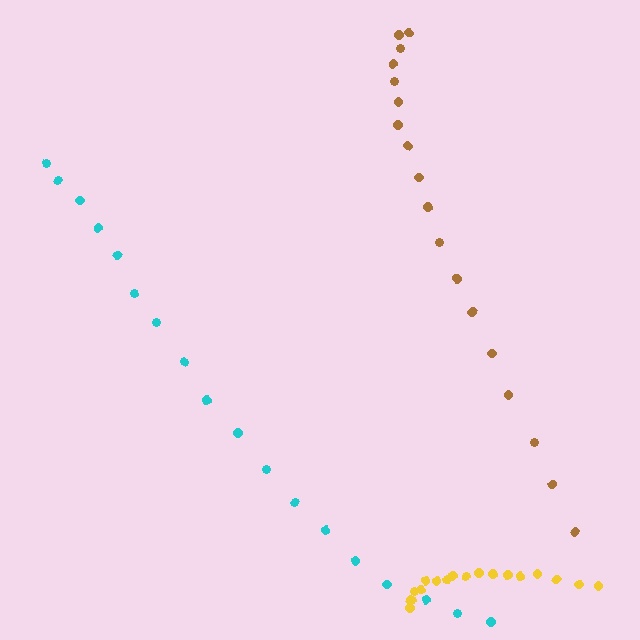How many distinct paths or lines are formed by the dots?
There are 3 distinct paths.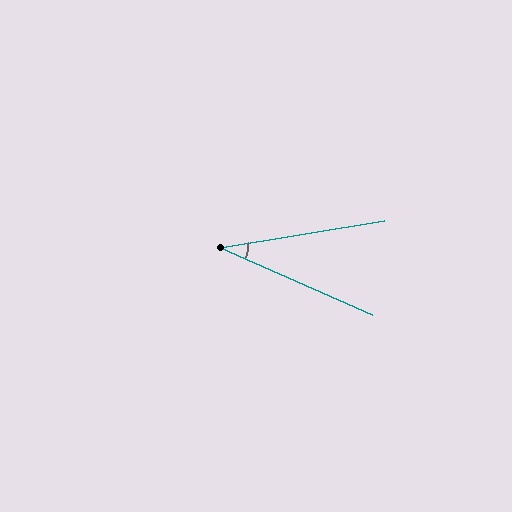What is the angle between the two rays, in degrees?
Approximately 33 degrees.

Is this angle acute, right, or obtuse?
It is acute.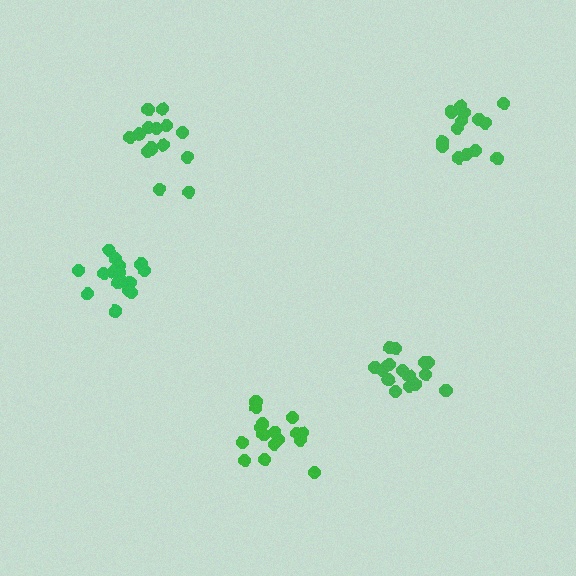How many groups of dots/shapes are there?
There are 5 groups.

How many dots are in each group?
Group 1: 16 dots, Group 2: 16 dots, Group 3: 17 dots, Group 4: 15 dots, Group 5: 14 dots (78 total).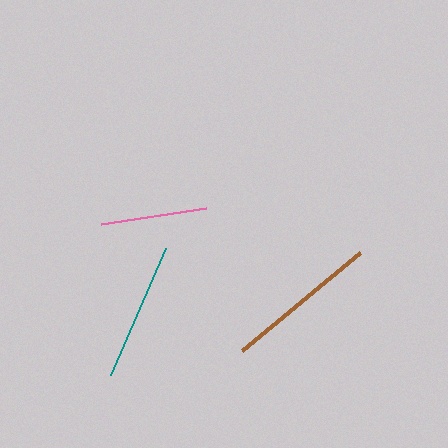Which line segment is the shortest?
The pink line is the shortest at approximately 106 pixels.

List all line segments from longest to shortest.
From longest to shortest: brown, teal, pink.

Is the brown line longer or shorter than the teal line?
The brown line is longer than the teal line.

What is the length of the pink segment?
The pink segment is approximately 106 pixels long.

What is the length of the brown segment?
The brown segment is approximately 154 pixels long.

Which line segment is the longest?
The brown line is the longest at approximately 154 pixels.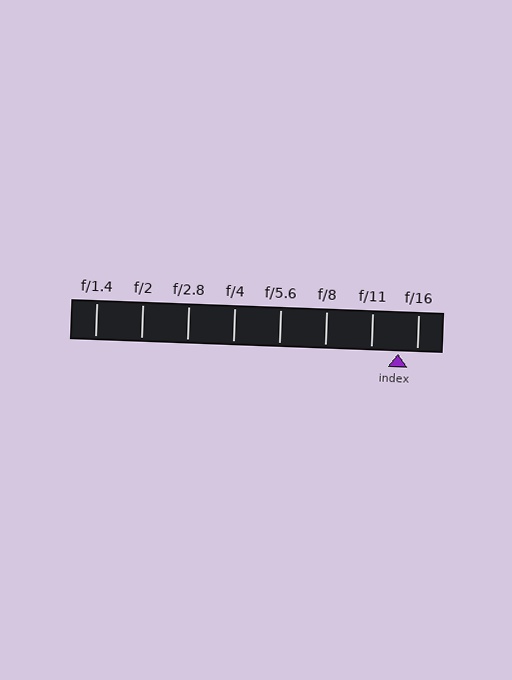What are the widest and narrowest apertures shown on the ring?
The widest aperture shown is f/1.4 and the narrowest is f/16.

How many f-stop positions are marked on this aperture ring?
There are 8 f-stop positions marked.